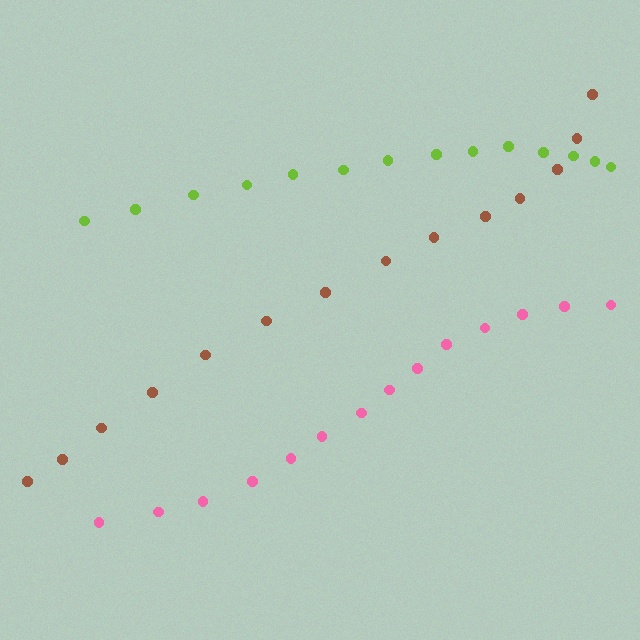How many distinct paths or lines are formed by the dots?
There are 3 distinct paths.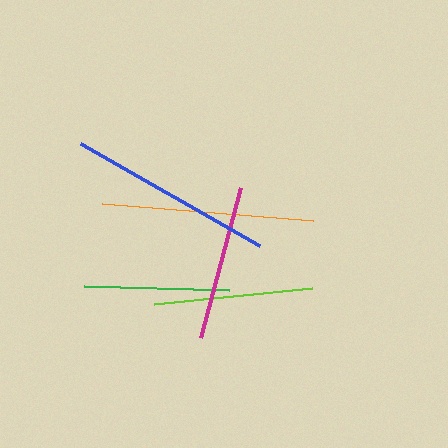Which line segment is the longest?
The orange line is the longest at approximately 212 pixels.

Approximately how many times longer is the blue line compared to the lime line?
The blue line is approximately 1.3 times the length of the lime line.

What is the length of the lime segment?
The lime segment is approximately 159 pixels long.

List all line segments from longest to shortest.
From longest to shortest: orange, blue, lime, magenta, green.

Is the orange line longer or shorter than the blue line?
The orange line is longer than the blue line.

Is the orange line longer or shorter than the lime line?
The orange line is longer than the lime line.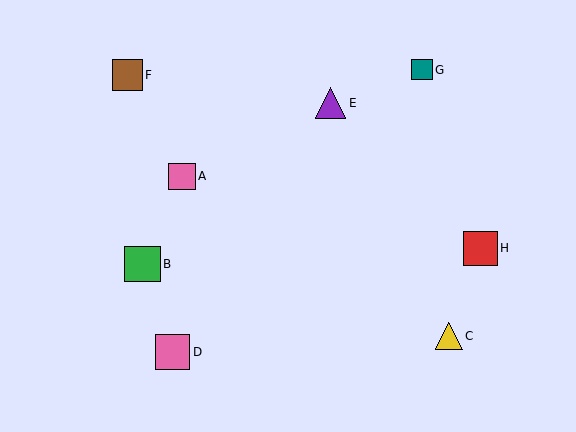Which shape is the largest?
The green square (labeled B) is the largest.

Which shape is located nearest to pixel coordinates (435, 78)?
The teal square (labeled G) at (422, 70) is nearest to that location.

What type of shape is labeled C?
Shape C is a yellow triangle.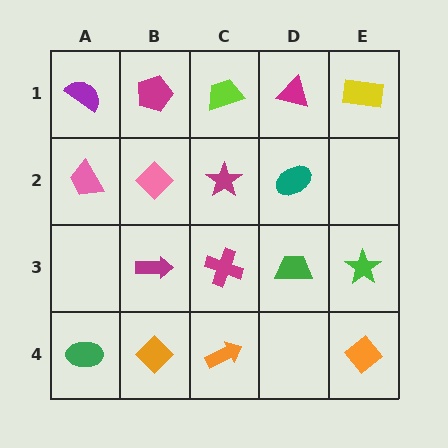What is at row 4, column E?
An orange diamond.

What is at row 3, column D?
A green trapezoid.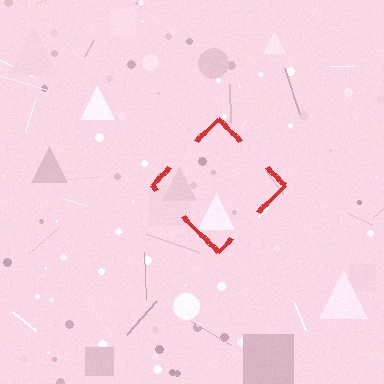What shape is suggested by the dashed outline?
The dashed outline suggests a diamond.